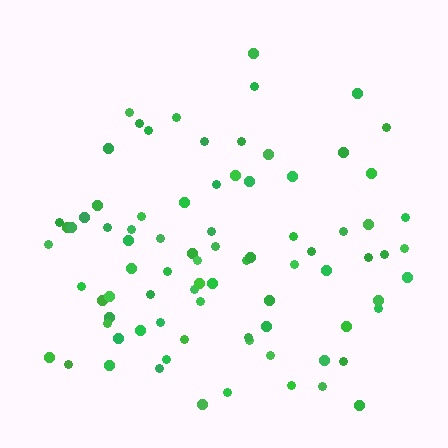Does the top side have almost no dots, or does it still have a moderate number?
Still a moderate number, just noticeably fewer than the bottom.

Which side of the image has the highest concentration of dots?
The bottom.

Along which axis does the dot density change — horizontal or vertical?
Vertical.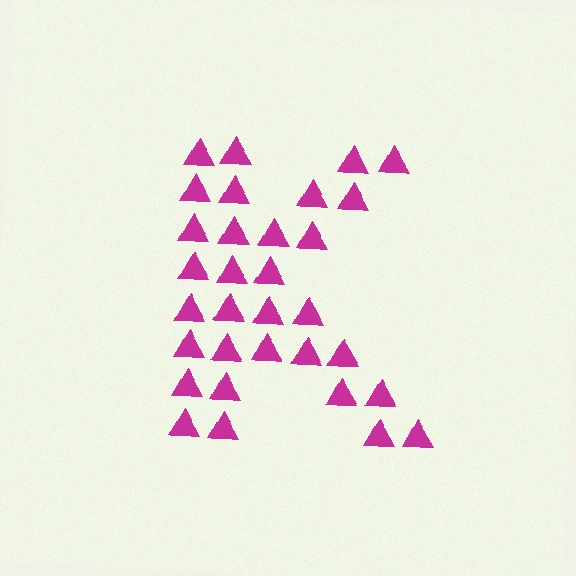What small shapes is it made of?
It is made of small triangles.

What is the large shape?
The large shape is the letter K.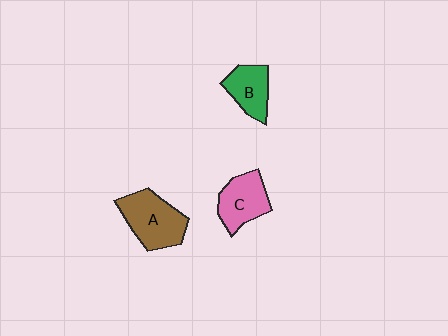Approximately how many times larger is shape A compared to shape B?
Approximately 1.5 times.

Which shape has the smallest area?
Shape B (green).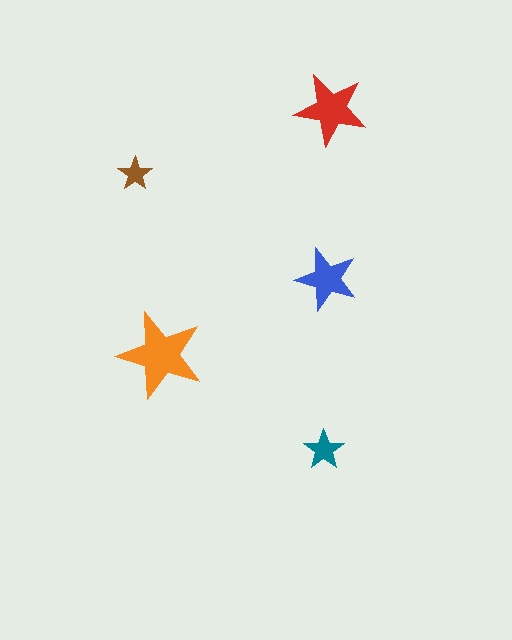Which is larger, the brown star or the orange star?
The orange one.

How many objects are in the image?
There are 5 objects in the image.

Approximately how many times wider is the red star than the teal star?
About 2 times wider.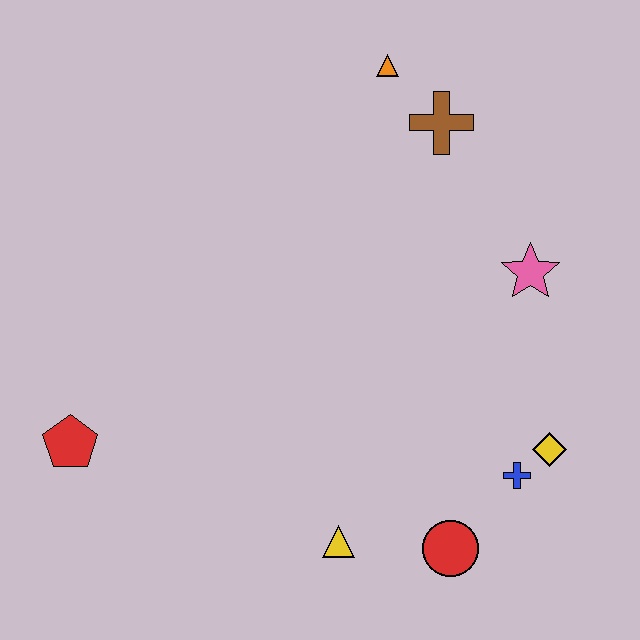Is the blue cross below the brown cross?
Yes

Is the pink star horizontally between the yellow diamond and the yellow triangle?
Yes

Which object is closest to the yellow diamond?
The blue cross is closest to the yellow diamond.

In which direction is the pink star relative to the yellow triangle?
The pink star is above the yellow triangle.